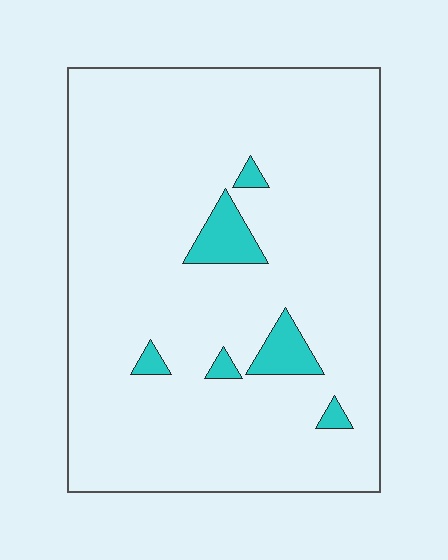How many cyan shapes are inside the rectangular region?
6.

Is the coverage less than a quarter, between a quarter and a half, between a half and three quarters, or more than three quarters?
Less than a quarter.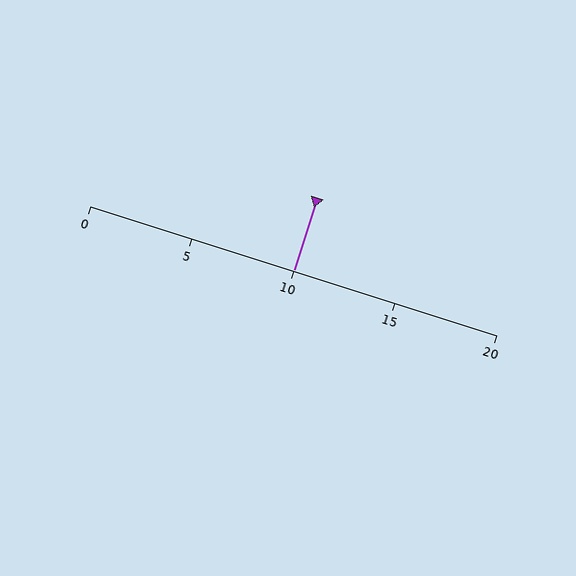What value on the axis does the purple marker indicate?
The marker indicates approximately 10.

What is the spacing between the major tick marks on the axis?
The major ticks are spaced 5 apart.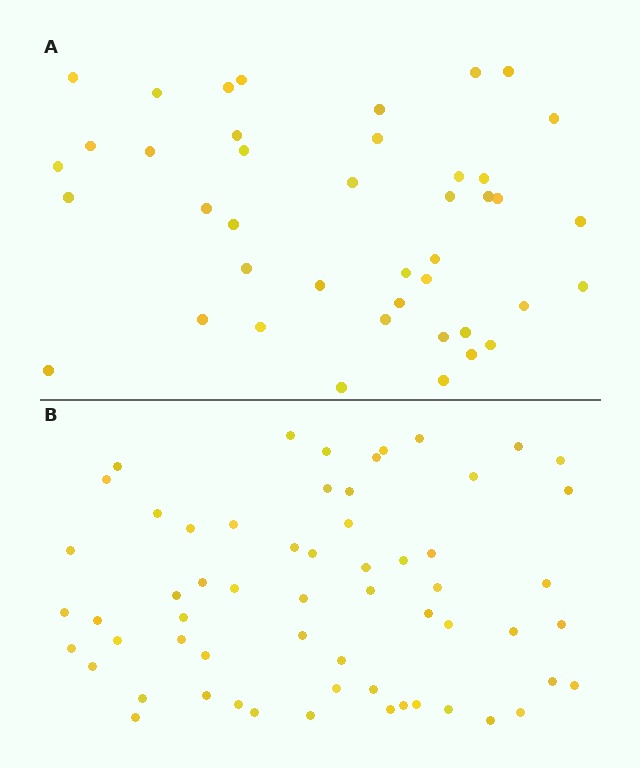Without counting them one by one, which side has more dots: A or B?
Region B (the bottom region) has more dots.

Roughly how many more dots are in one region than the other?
Region B has approximately 20 more dots than region A.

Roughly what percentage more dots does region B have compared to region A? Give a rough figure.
About 45% more.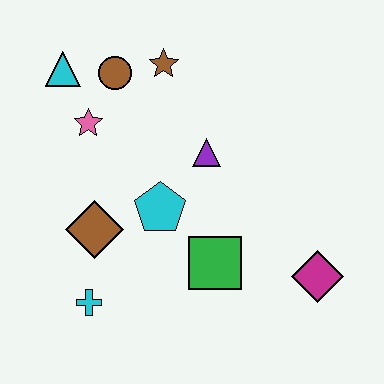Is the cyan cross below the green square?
Yes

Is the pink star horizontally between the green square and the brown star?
No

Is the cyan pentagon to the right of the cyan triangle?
Yes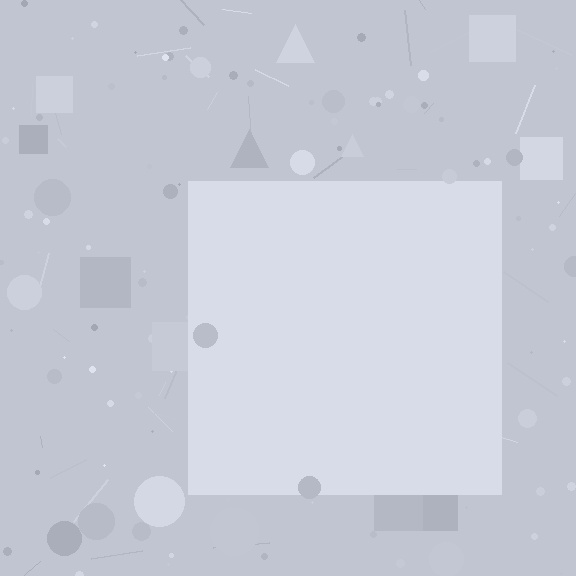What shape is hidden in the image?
A square is hidden in the image.